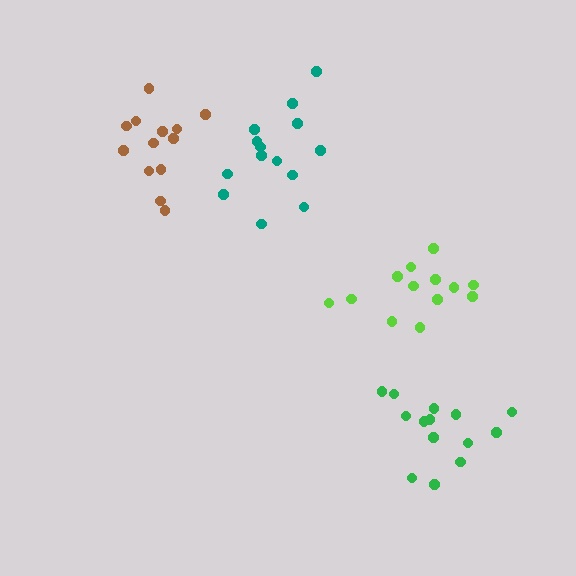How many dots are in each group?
Group 1: 14 dots, Group 2: 13 dots, Group 3: 14 dots, Group 4: 13 dots (54 total).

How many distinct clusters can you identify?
There are 4 distinct clusters.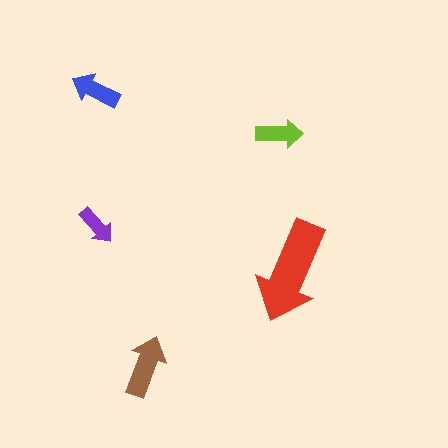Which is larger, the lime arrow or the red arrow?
The red one.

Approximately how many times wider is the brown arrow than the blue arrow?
About 1.5 times wider.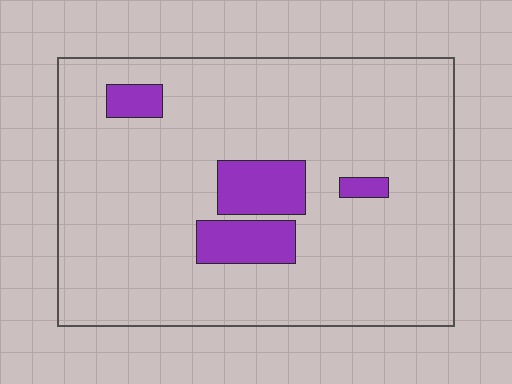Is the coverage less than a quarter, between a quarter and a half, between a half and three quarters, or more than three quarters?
Less than a quarter.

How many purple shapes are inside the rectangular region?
4.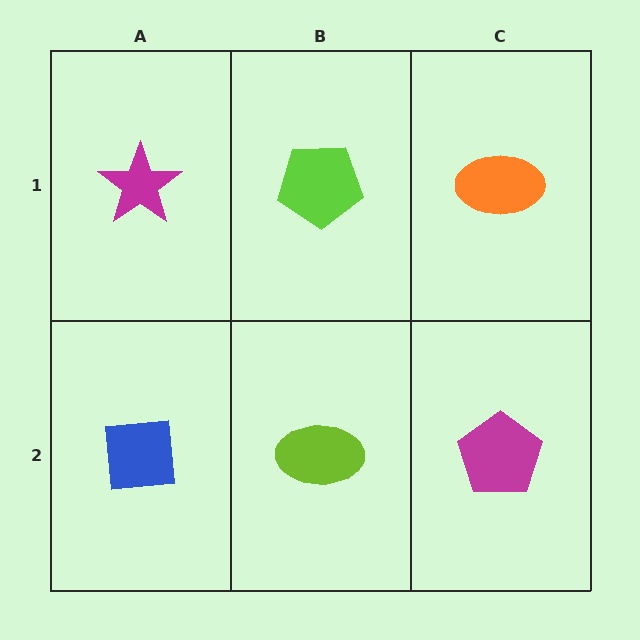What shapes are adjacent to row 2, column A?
A magenta star (row 1, column A), a lime ellipse (row 2, column B).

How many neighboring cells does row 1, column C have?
2.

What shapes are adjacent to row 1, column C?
A magenta pentagon (row 2, column C), a lime pentagon (row 1, column B).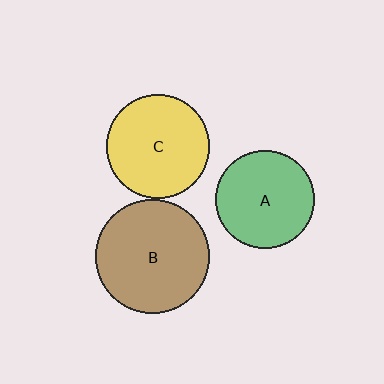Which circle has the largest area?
Circle B (brown).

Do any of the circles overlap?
No, none of the circles overlap.